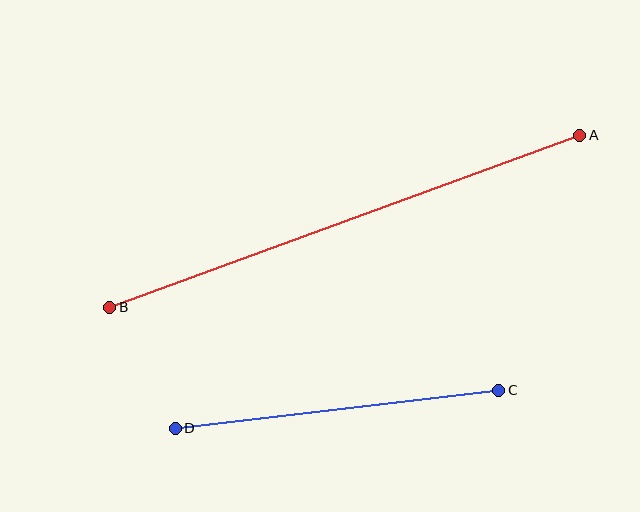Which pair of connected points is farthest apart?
Points A and B are farthest apart.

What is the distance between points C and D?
The distance is approximately 326 pixels.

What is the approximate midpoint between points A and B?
The midpoint is at approximately (345, 221) pixels.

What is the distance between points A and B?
The distance is approximately 500 pixels.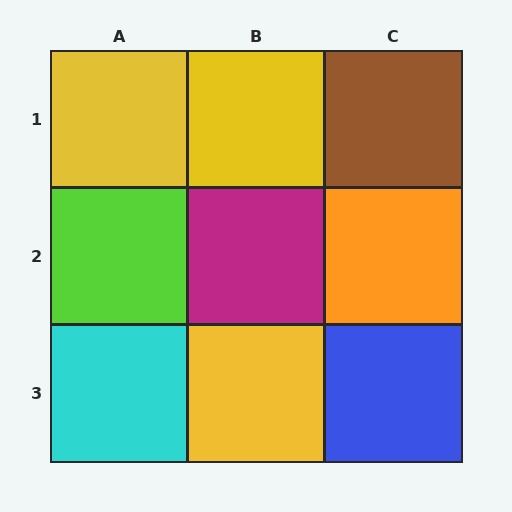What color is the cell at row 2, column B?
Magenta.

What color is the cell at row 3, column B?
Yellow.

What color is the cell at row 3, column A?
Cyan.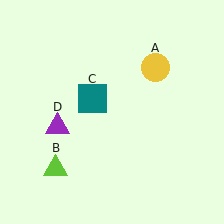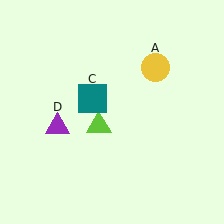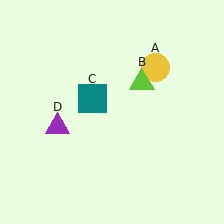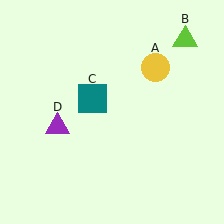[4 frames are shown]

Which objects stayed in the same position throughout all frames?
Yellow circle (object A) and teal square (object C) and purple triangle (object D) remained stationary.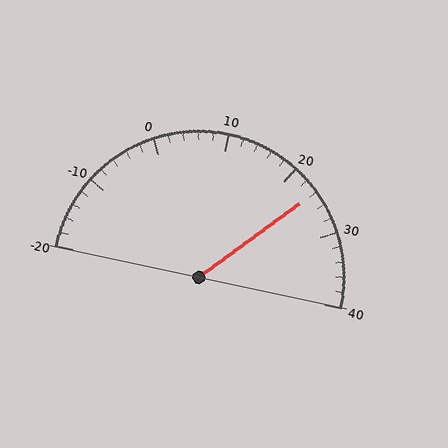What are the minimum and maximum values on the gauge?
The gauge ranges from -20 to 40.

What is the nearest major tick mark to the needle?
The nearest major tick mark is 20.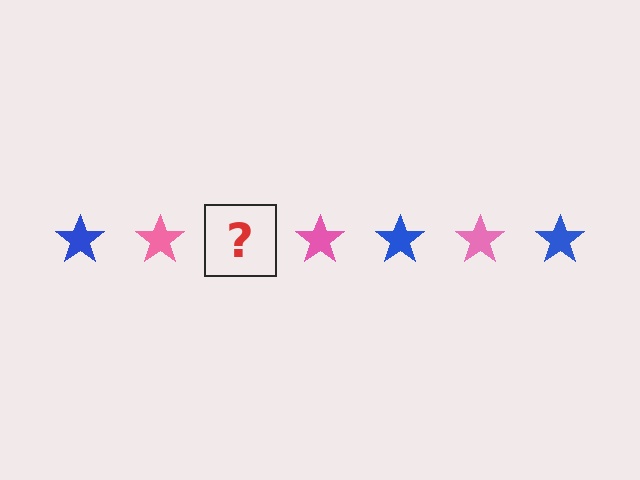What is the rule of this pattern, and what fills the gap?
The rule is that the pattern cycles through blue, pink stars. The gap should be filled with a blue star.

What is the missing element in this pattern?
The missing element is a blue star.